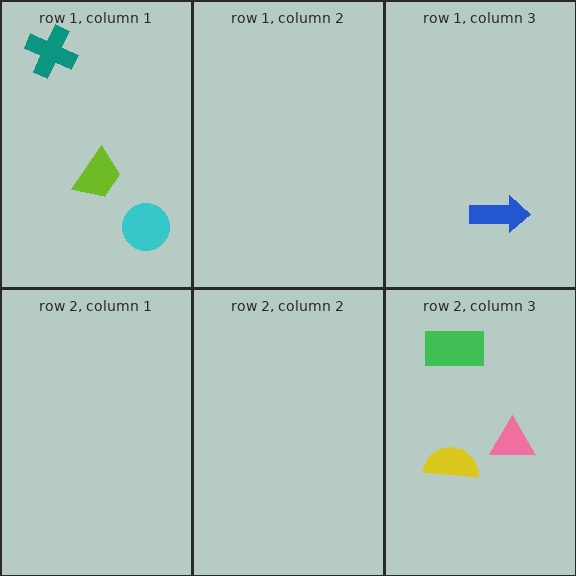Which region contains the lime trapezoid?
The row 1, column 1 region.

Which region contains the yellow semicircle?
The row 2, column 3 region.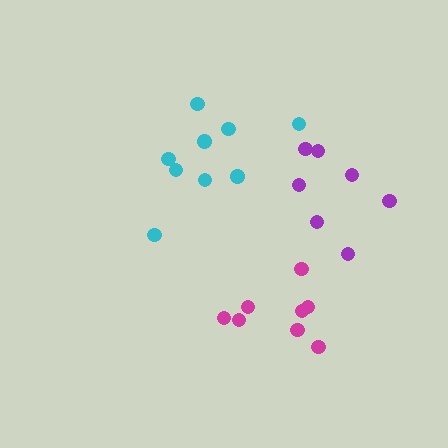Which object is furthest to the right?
The purple cluster is rightmost.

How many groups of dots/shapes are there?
There are 3 groups.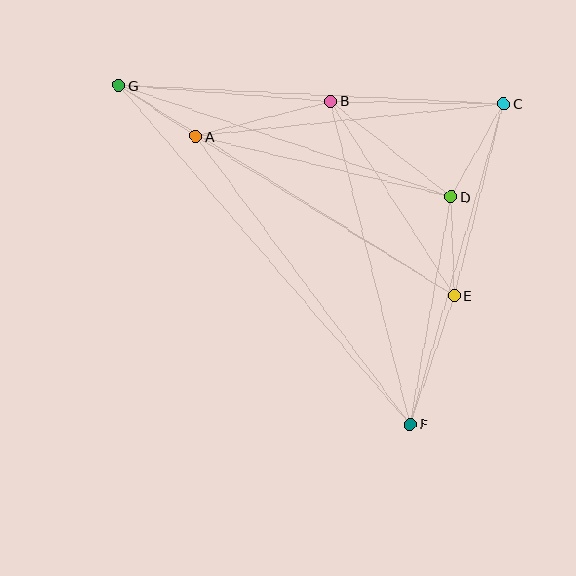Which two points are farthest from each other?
Points F and G are farthest from each other.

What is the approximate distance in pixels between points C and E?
The distance between C and E is approximately 198 pixels.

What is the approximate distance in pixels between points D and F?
The distance between D and F is approximately 231 pixels.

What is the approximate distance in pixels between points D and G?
The distance between D and G is approximately 351 pixels.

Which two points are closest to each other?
Points A and G are closest to each other.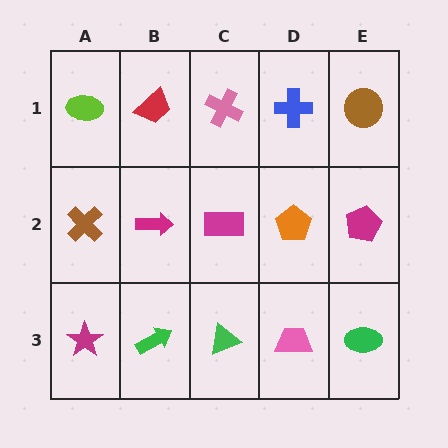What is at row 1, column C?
A pink cross.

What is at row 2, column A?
A brown cross.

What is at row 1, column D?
A blue cross.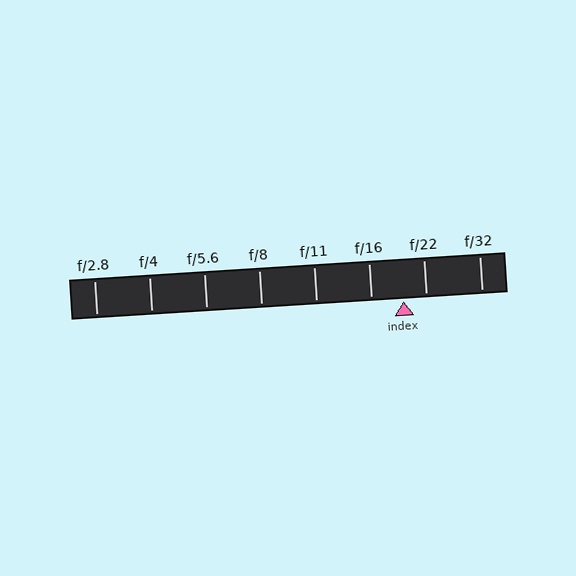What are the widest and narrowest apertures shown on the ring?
The widest aperture shown is f/2.8 and the narrowest is f/32.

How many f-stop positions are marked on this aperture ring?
There are 8 f-stop positions marked.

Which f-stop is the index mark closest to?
The index mark is closest to f/22.